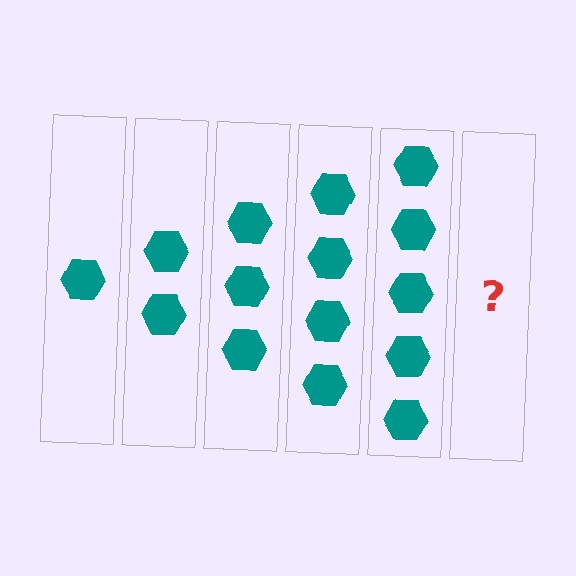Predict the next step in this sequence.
The next step is 6 hexagons.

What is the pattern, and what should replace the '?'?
The pattern is that each step adds one more hexagon. The '?' should be 6 hexagons.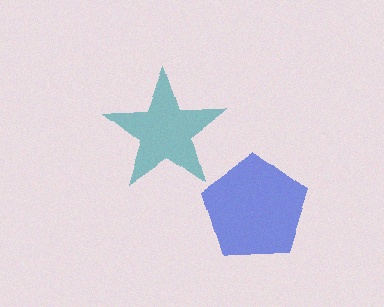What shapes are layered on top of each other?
The layered shapes are: a blue pentagon, a teal star.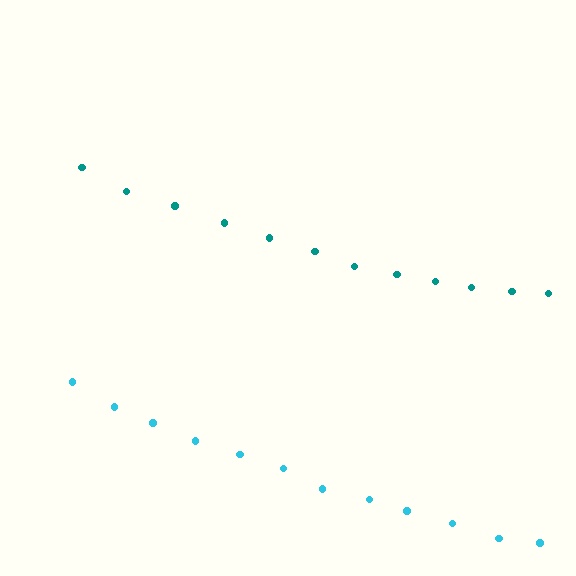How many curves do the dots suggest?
There are 2 distinct paths.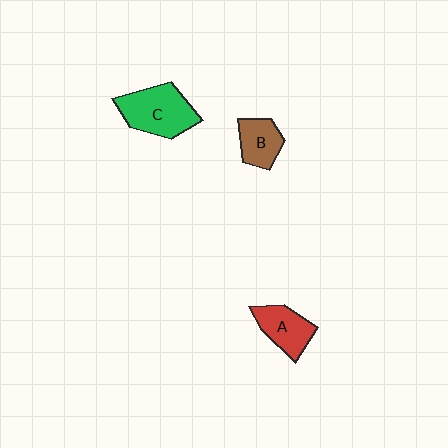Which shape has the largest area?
Shape C (green).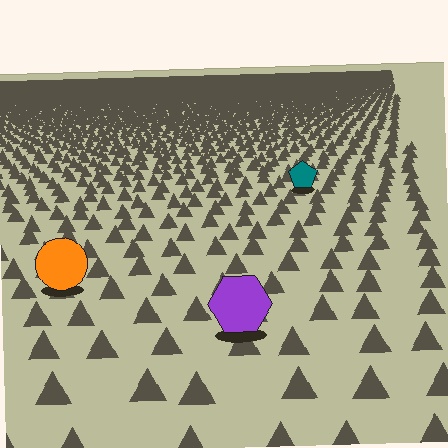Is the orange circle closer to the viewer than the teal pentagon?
Yes. The orange circle is closer — you can tell from the texture gradient: the ground texture is coarser near it.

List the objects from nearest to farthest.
From nearest to farthest: the purple hexagon, the orange circle, the teal pentagon.